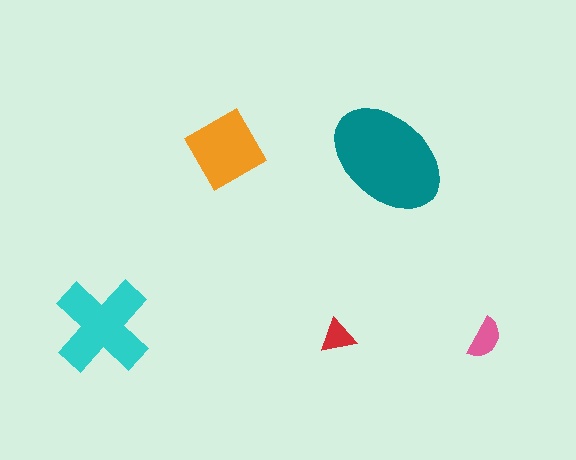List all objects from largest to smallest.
The teal ellipse, the cyan cross, the orange diamond, the pink semicircle, the red triangle.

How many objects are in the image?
There are 5 objects in the image.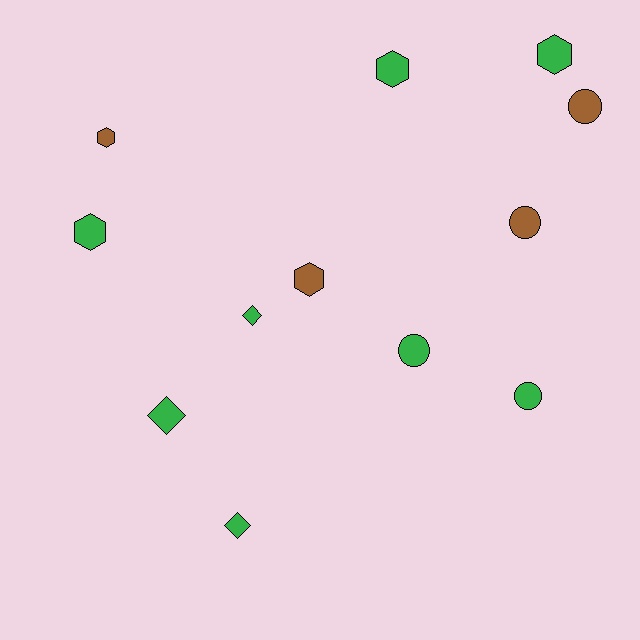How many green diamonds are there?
There are 3 green diamonds.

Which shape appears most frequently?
Hexagon, with 5 objects.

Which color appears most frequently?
Green, with 8 objects.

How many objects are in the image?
There are 12 objects.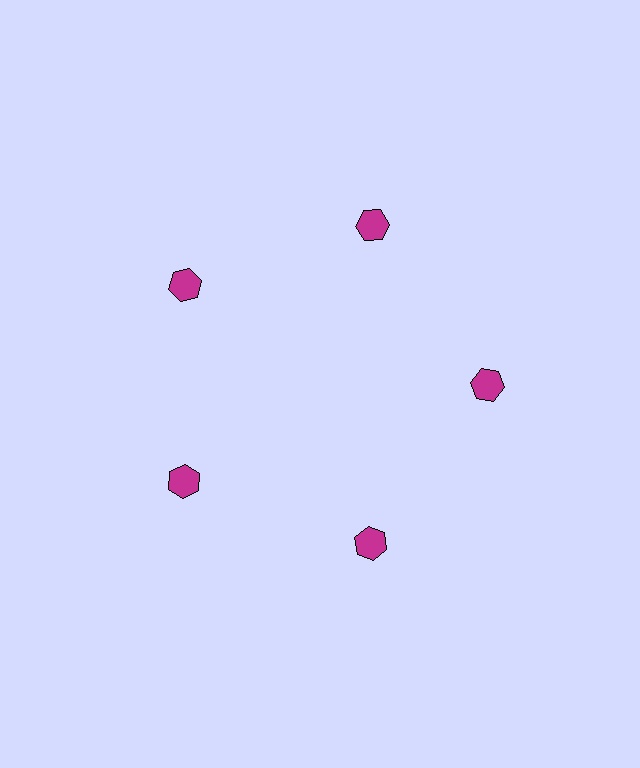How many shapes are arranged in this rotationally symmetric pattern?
There are 5 shapes, arranged in 5 groups of 1.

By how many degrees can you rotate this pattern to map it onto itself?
The pattern maps onto itself every 72 degrees of rotation.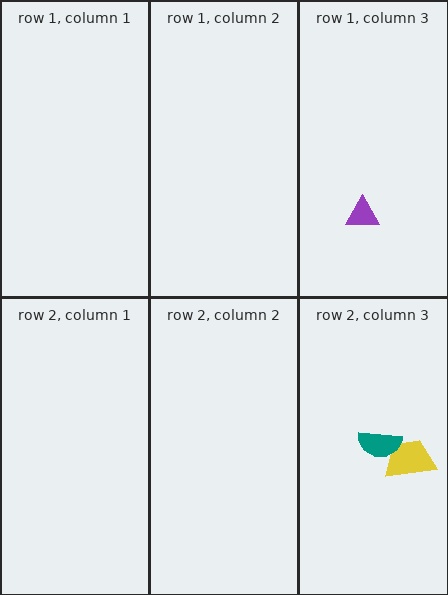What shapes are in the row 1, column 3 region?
The purple triangle.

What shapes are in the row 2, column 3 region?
The yellow trapezoid, the teal semicircle.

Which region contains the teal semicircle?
The row 2, column 3 region.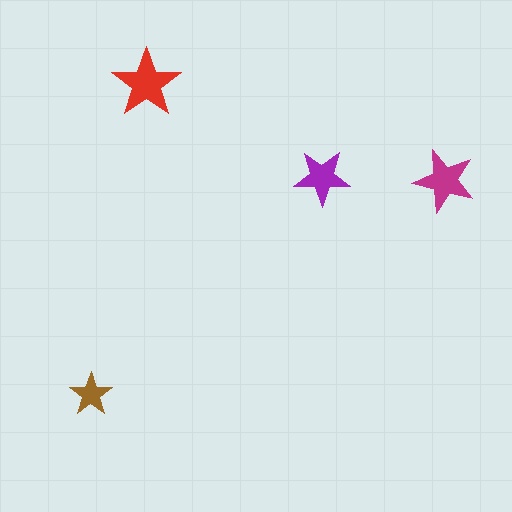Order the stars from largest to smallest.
the red one, the magenta one, the purple one, the brown one.